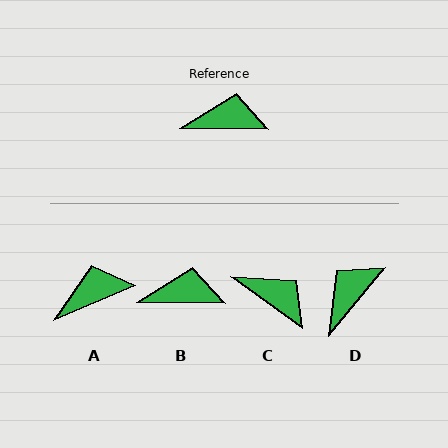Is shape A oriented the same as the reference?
No, it is off by about 24 degrees.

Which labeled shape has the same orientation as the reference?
B.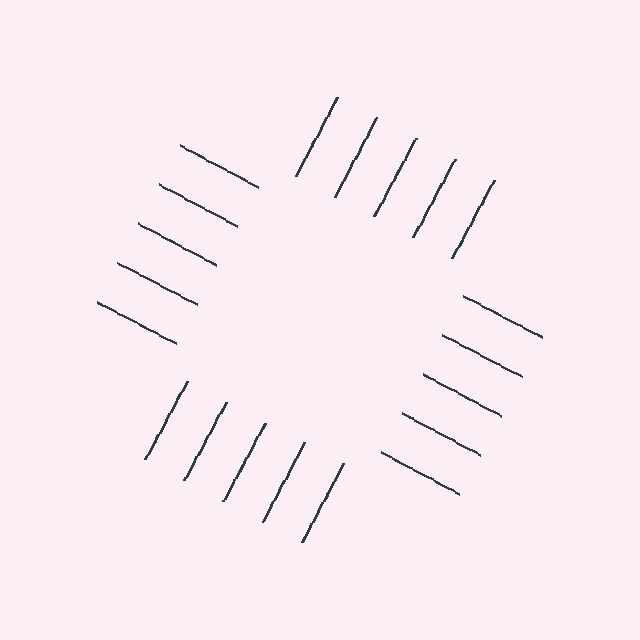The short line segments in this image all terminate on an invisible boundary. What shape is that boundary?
An illusory square — the line segments terminate on its edges but no continuous stroke is drawn.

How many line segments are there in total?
20 — 5 along each of the 4 edges.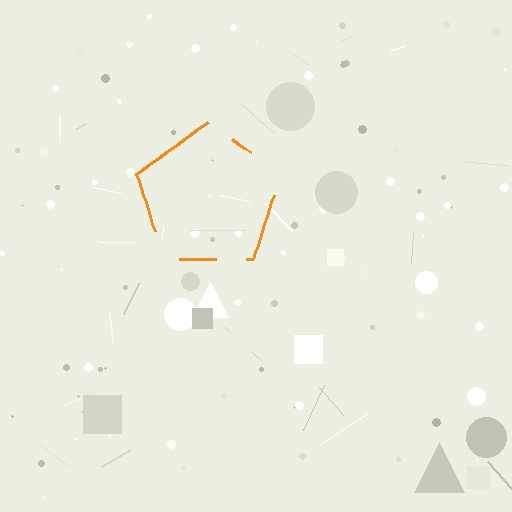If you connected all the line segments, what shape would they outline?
They would outline a pentagon.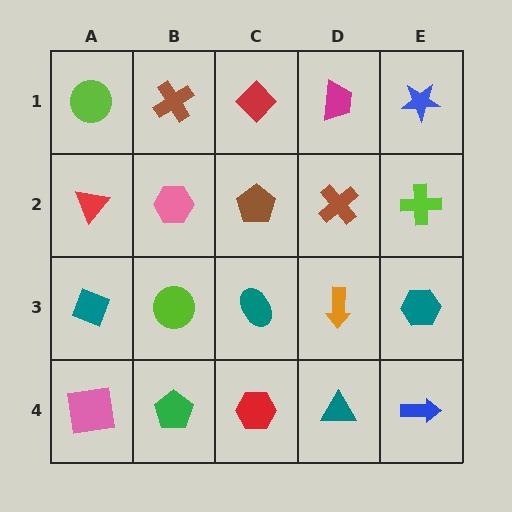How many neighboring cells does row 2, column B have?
4.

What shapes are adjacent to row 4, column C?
A teal ellipse (row 3, column C), a green pentagon (row 4, column B), a teal triangle (row 4, column D).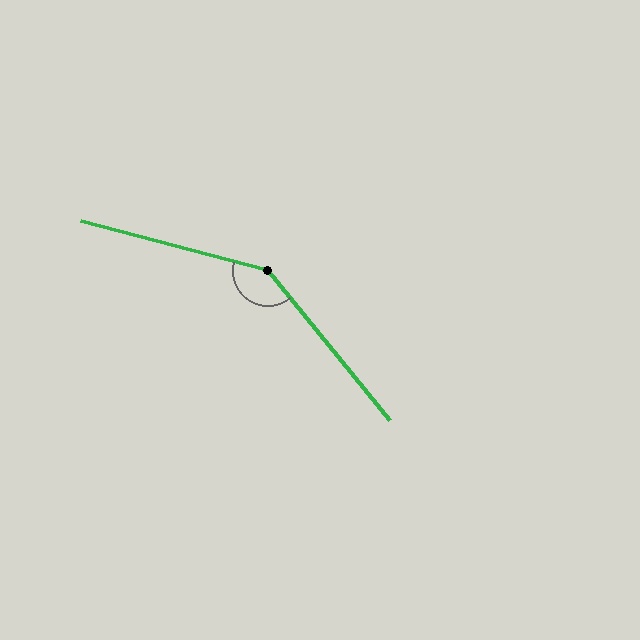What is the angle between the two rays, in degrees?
Approximately 144 degrees.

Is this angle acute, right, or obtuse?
It is obtuse.